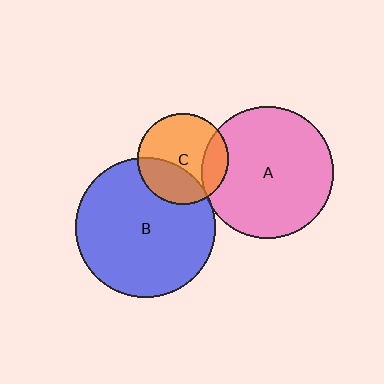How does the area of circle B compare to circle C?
Approximately 2.4 times.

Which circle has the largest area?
Circle B (blue).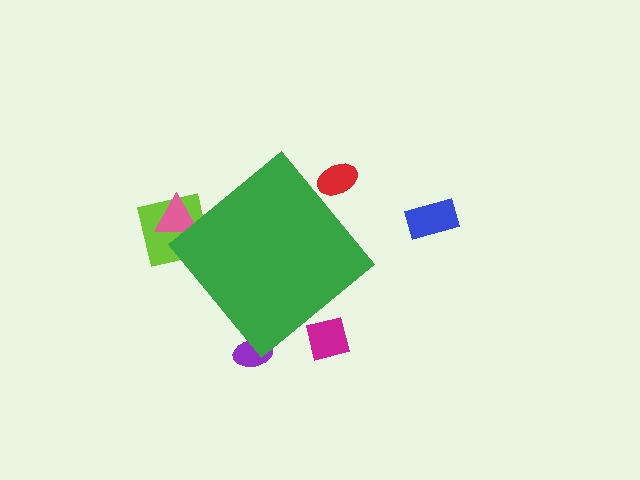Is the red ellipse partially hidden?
Yes, the red ellipse is partially hidden behind the green diamond.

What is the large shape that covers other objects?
A green diamond.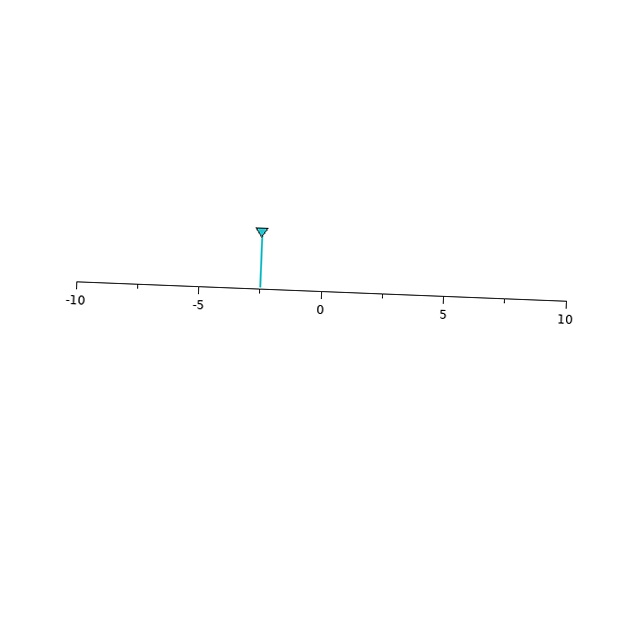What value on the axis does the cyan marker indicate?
The marker indicates approximately -2.5.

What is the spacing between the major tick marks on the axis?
The major ticks are spaced 5 apart.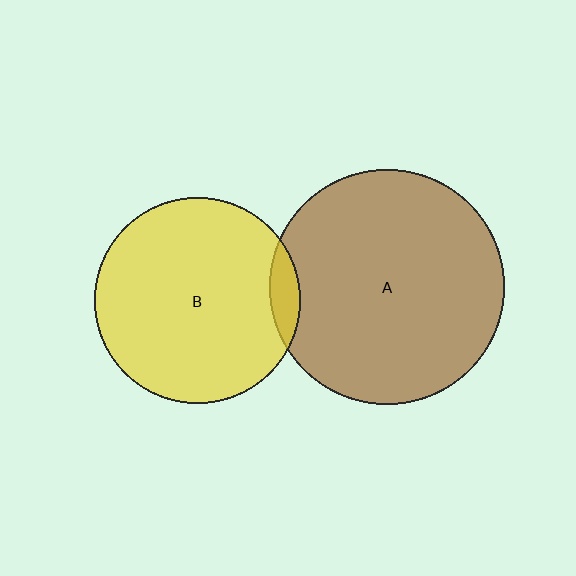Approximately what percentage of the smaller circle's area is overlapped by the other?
Approximately 5%.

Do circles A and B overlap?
Yes.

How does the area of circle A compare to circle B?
Approximately 1.3 times.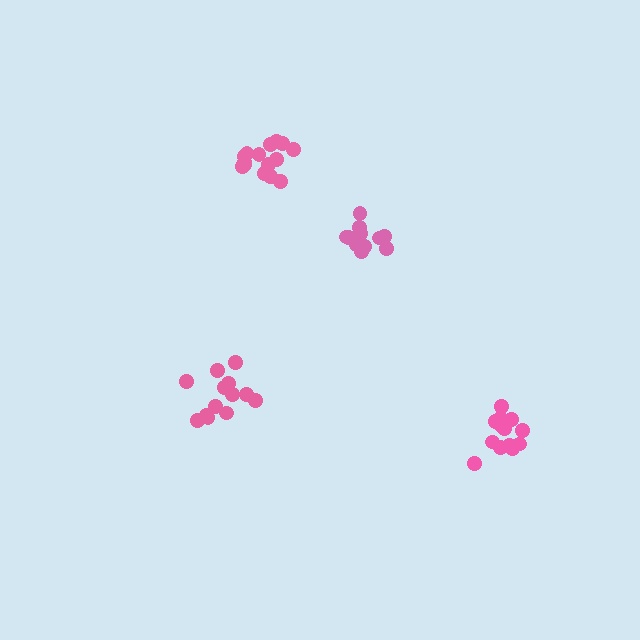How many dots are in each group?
Group 1: 11 dots, Group 2: 13 dots, Group 3: 15 dots, Group 4: 13 dots (52 total).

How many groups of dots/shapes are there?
There are 4 groups.